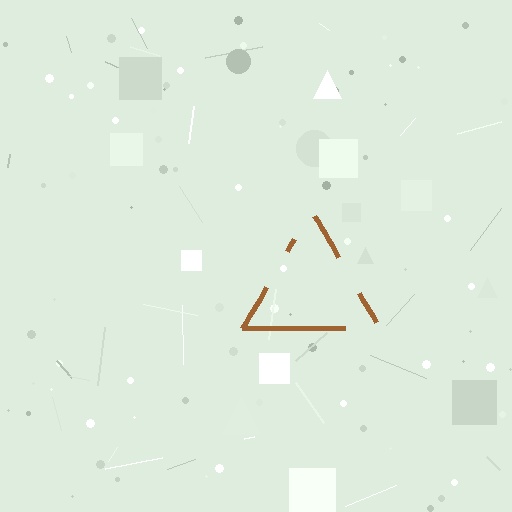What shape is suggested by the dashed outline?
The dashed outline suggests a triangle.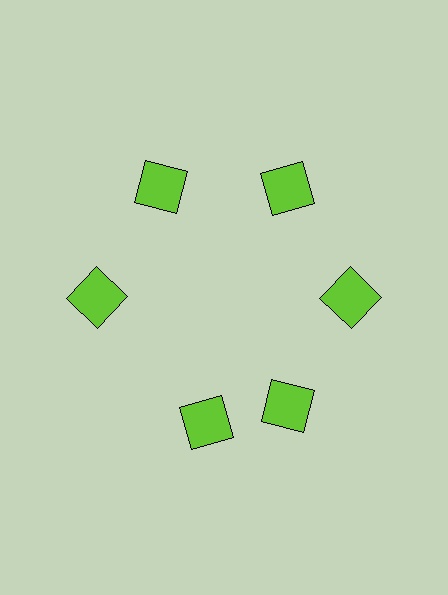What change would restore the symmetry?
The symmetry would be restored by rotating it back into even spacing with its neighbors so that all 6 squares sit at equal angles and equal distance from the center.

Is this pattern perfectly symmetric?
No. The 6 lime squares are arranged in a ring, but one element near the 7 o'clock position is rotated out of alignment along the ring, breaking the 6-fold rotational symmetry.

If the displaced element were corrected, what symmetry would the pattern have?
It would have 6-fold rotational symmetry — the pattern would map onto itself every 60 degrees.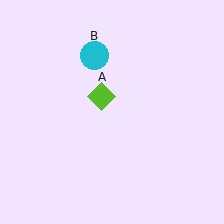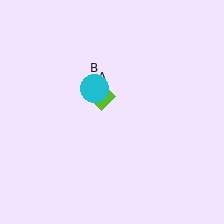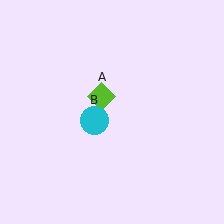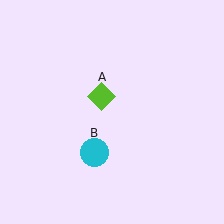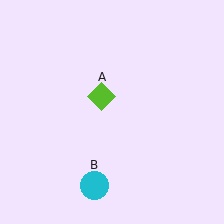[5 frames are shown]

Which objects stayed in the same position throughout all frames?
Lime diamond (object A) remained stationary.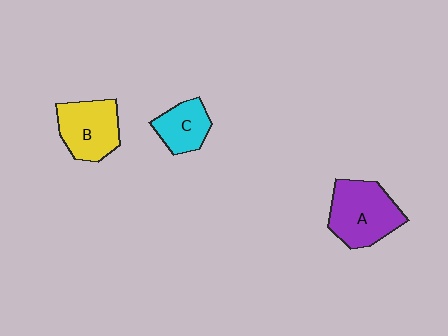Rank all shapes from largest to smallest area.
From largest to smallest: A (purple), B (yellow), C (cyan).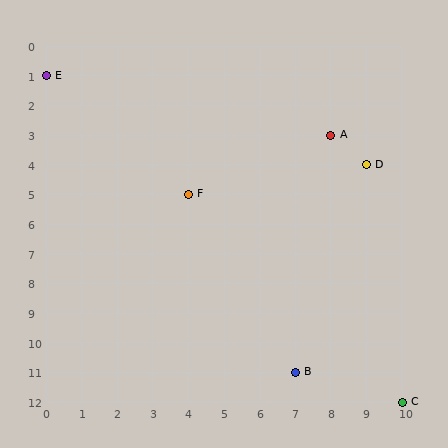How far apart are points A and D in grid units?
Points A and D are 1 column and 1 row apart (about 1.4 grid units diagonally).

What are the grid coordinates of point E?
Point E is at grid coordinates (0, 1).